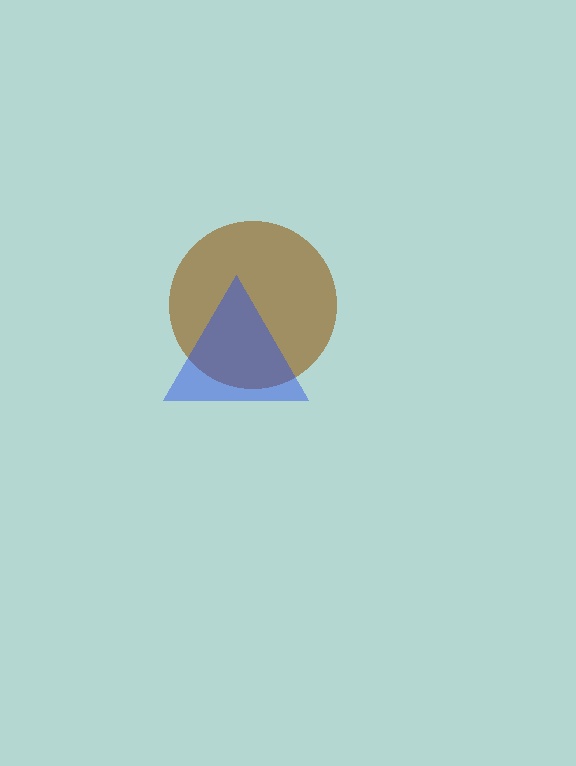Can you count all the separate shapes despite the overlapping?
Yes, there are 2 separate shapes.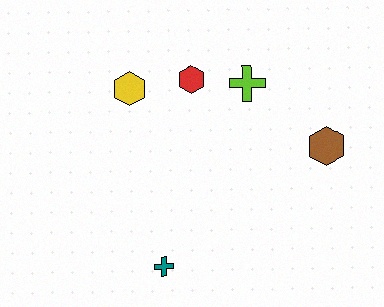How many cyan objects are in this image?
There are no cyan objects.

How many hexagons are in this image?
There are 3 hexagons.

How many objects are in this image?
There are 5 objects.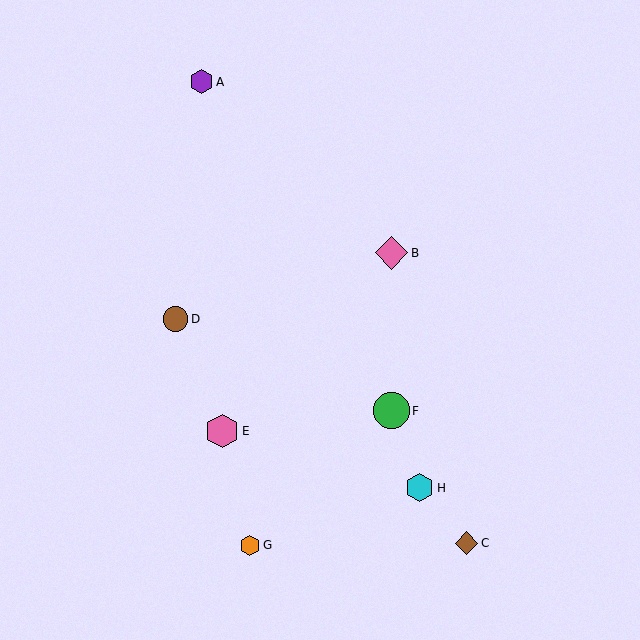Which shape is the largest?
The green circle (labeled F) is the largest.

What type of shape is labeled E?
Shape E is a pink hexagon.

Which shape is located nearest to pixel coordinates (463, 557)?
The brown diamond (labeled C) at (466, 543) is nearest to that location.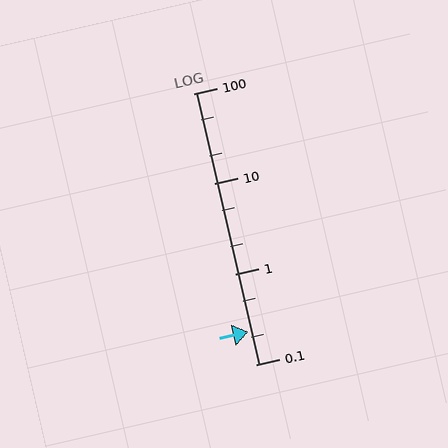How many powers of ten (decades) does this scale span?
The scale spans 3 decades, from 0.1 to 100.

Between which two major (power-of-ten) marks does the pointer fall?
The pointer is between 0.1 and 1.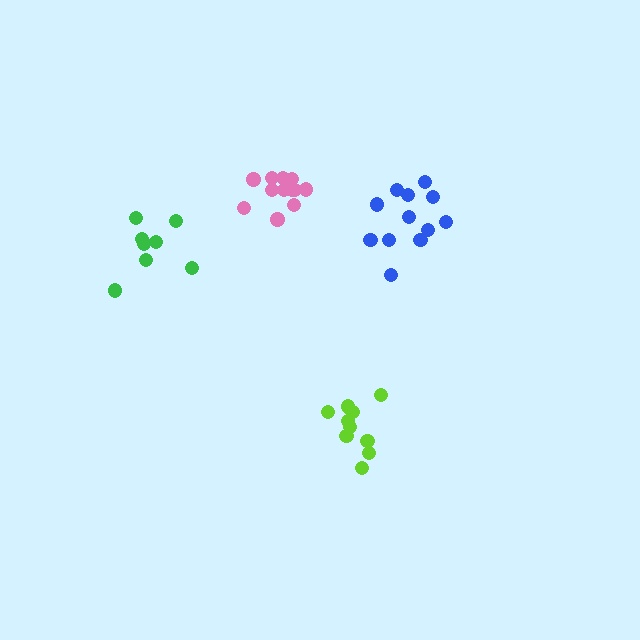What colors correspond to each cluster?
The clusters are colored: pink, lime, blue, green.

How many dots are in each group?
Group 1: 12 dots, Group 2: 10 dots, Group 3: 12 dots, Group 4: 8 dots (42 total).